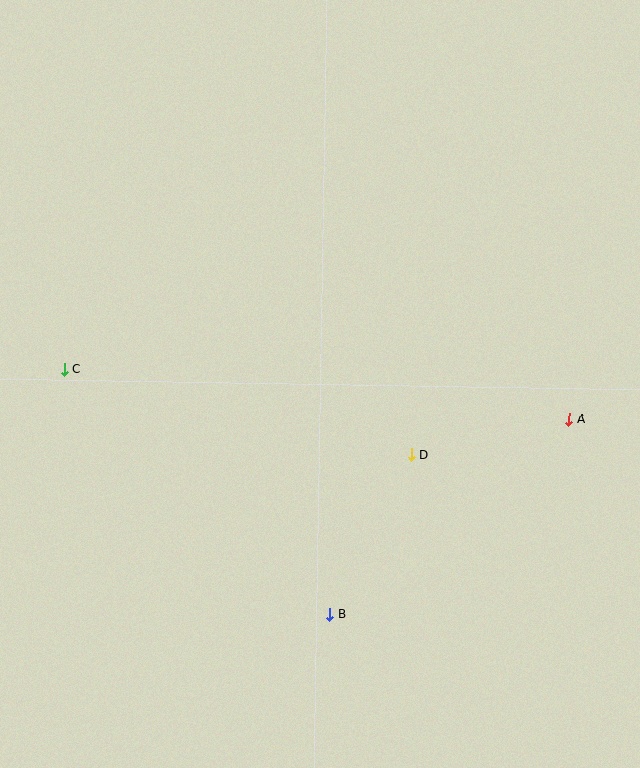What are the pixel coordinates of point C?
Point C is at (65, 369).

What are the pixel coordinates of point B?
Point B is at (330, 615).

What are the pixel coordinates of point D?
Point D is at (411, 454).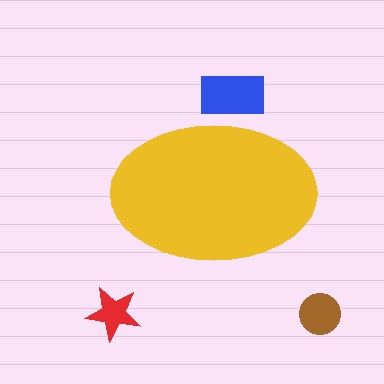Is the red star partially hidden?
No, the red star is fully visible.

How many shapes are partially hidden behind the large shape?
1 shape is partially hidden.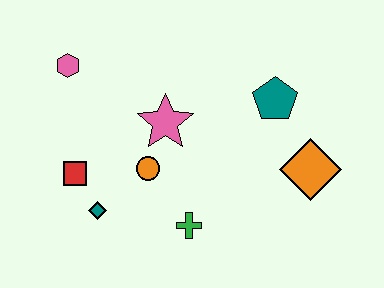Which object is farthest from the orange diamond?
The pink hexagon is farthest from the orange diamond.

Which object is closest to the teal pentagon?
The orange diamond is closest to the teal pentagon.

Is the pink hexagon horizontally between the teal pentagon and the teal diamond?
No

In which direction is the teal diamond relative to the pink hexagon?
The teal diamond is below the pink hexagon.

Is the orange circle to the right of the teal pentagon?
No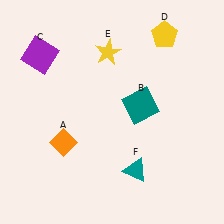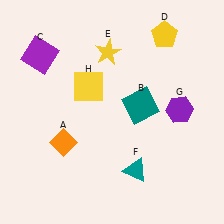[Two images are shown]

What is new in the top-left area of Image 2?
A yellow square (H) was added in the top-left area of Image 2.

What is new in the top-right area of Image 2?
A purple hexagon (G) was added in the top-right area of Image 2.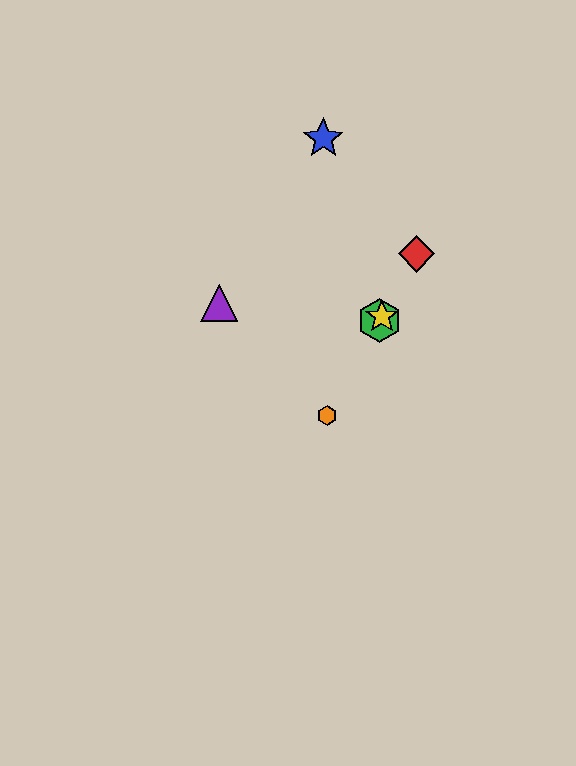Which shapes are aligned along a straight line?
The red diamond, the green hexagon, the yellow star, the orange hexagon are aligned along a straight line.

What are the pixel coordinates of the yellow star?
The yellow star is at (382, 316).